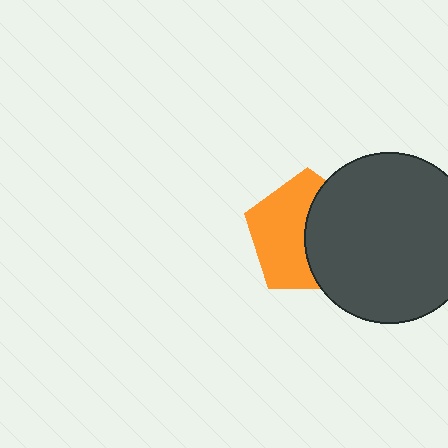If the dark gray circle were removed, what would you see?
You would see the complete orange pentagon.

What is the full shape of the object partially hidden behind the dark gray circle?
The partially hidden object is an orange pentagon.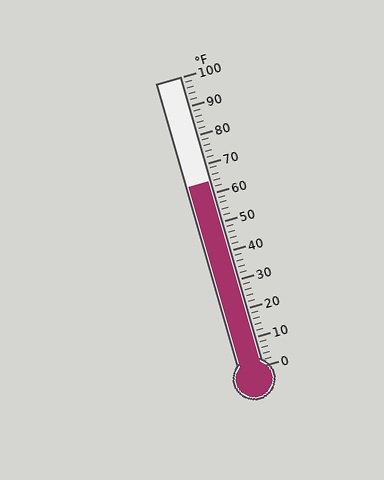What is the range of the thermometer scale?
The thermometer scale ranges from 0°F to 100°F.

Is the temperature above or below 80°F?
The temperature is below 80°F.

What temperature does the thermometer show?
The thermometer shows approximately 64°F.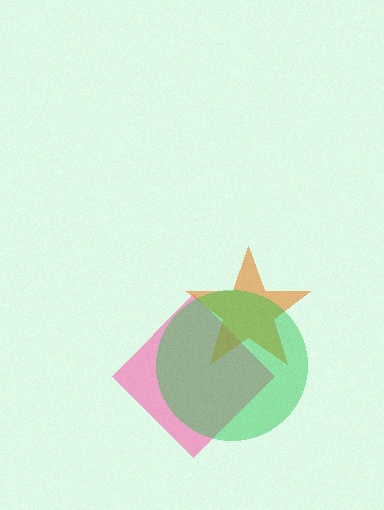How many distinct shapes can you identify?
There are 3 distinct shapes: a pink diamond, an orange star, a green circle.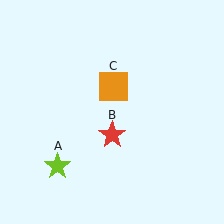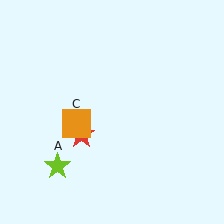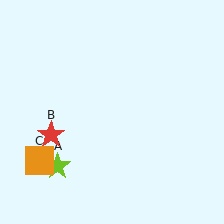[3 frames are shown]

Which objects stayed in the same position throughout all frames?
Lime star (object A) remained stationary.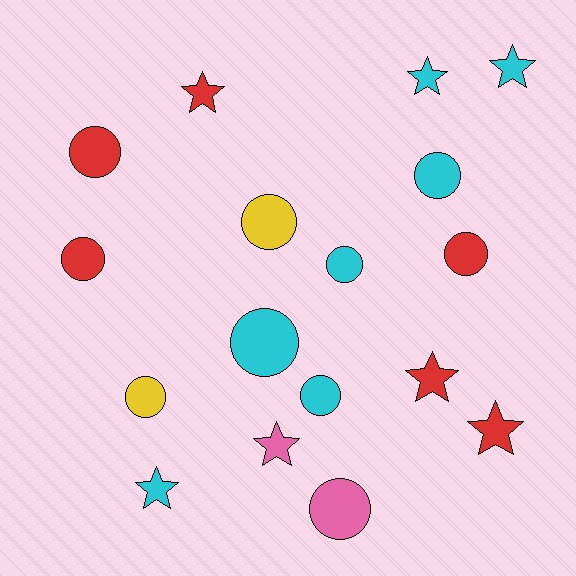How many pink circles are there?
There is 1 pink circle.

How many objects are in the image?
There are 17 objects.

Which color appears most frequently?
Cyan, with 7 objects.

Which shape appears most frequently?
Circle, with 10 objects.